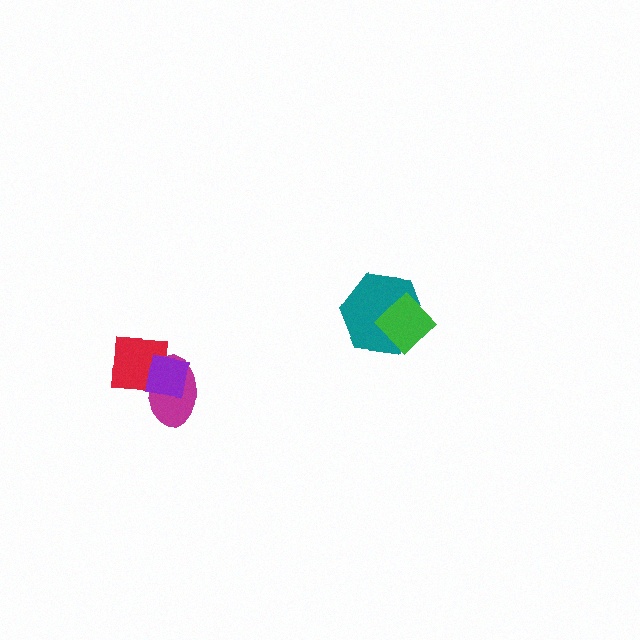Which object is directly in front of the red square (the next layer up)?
The magenta ellipse is directly in front of the red square.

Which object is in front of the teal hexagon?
The green diamond is in front of the teal hexagon.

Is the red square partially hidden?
Yes, it is partially covered by another shape.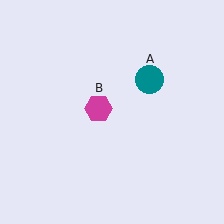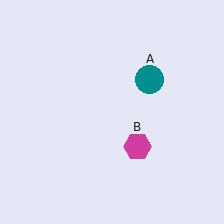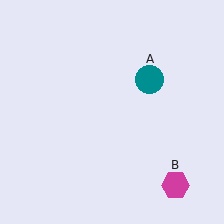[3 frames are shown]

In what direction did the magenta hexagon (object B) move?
The magenta hexagon (object B) moved down and to the right.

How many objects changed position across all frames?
1 object changed position: magenta hexagon (object B).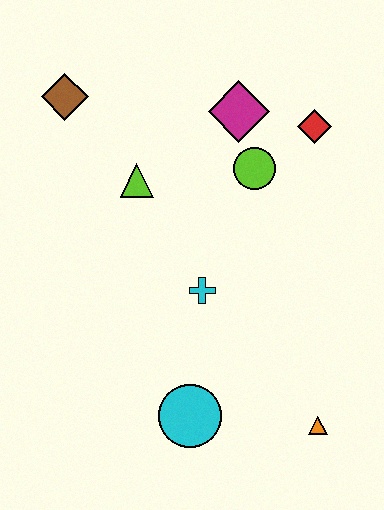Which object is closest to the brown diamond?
The lime triangle is closest to the brown diamond.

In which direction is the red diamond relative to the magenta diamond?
The red diamond is to the right of the magenta diamond.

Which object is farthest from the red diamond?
The cyan circle is farthest from the red diamond.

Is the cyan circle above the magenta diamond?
No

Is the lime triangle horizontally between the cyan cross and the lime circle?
No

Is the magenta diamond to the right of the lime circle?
No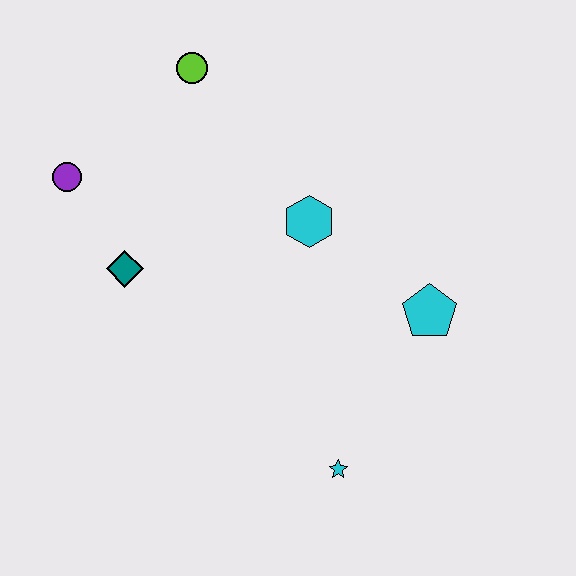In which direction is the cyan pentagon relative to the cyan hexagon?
The cyan pentagon is to the right of the cyan hexagon.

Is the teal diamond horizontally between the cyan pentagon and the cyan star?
No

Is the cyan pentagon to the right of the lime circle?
Yes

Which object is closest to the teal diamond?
The purple circle is closest to the teal diamond.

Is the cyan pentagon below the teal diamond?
Yes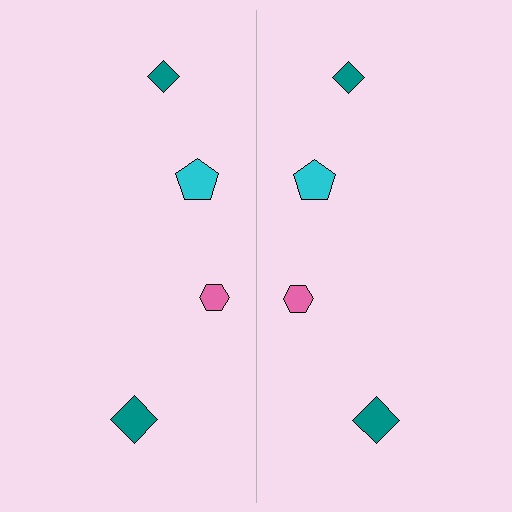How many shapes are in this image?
There are 8 shapes in this image.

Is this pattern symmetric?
Yes, this pattern has bilateral (reflection) symmetry.